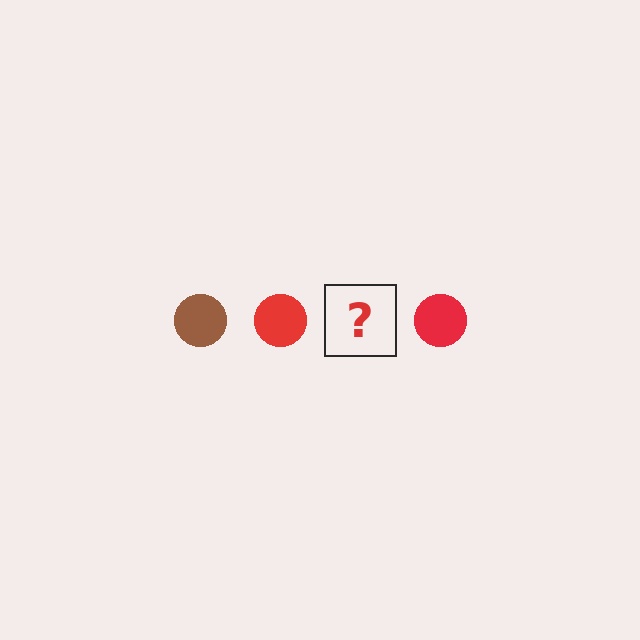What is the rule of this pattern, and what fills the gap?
The rule is that the pattern cycles through brown, red circles. The gap should be filled with a brown circle.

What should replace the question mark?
The question mark should be replaced with a brown circle.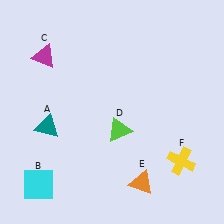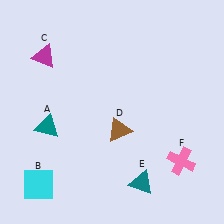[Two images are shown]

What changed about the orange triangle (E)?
In Image 1, E is orange. In Image 2, it changed to teal.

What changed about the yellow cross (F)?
In Image 1, F is yellow. In Image 2, it changed to pink.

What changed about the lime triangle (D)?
In Image 1, D is lime. In Image 2, it changed to brown.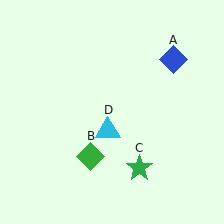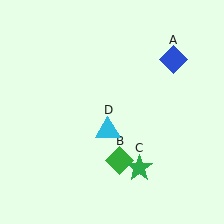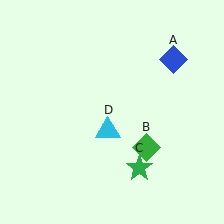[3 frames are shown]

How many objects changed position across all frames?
1 object changed position: green diamond (object B).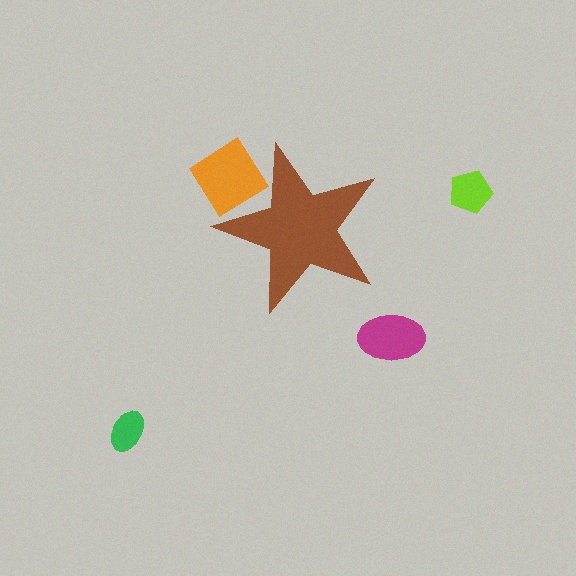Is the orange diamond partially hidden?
Yes, the orange diamond is partially hidden behind the brown star.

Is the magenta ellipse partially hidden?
No, the magenta ellipse is fully visible.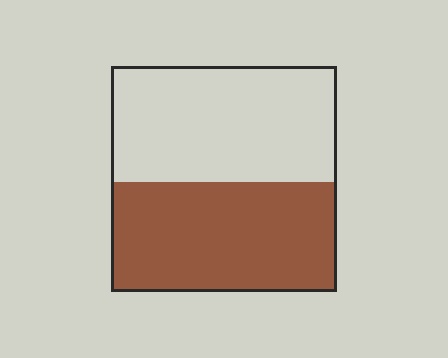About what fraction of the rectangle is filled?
About one half (1/2).